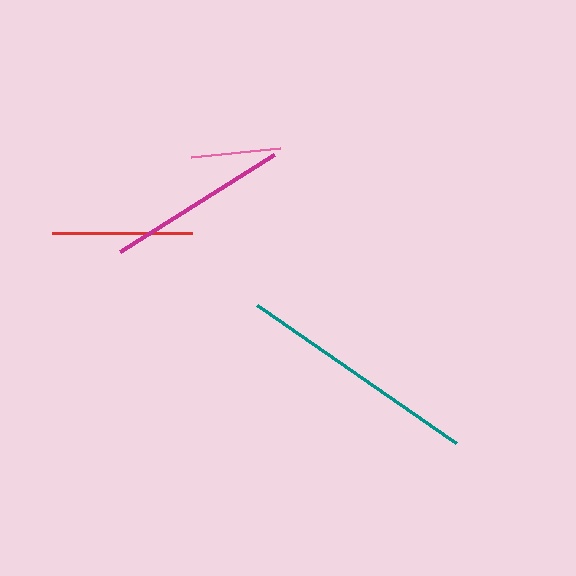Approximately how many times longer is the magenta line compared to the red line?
The magenta line is approximately 1.3 times the length of the red line.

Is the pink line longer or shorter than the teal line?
The teal line is longer than the pink line.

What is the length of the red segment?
The red segment is approximately 140 pixels long.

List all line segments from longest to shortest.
From longest to shortest: teal, magenta, red, pink.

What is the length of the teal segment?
The teal segment is approximately 242 pixels long.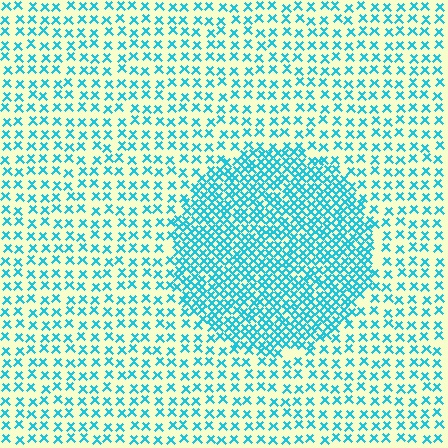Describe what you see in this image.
The image contains small cyan elements arranged at two different densities. A circle-shaped region is visible where the elements are more densely packed than the surrounding area.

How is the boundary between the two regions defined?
The boundary is defined by a change in element density (approximately 2.3x ratio). All elements are the same color, size, and shape.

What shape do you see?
I see a circle.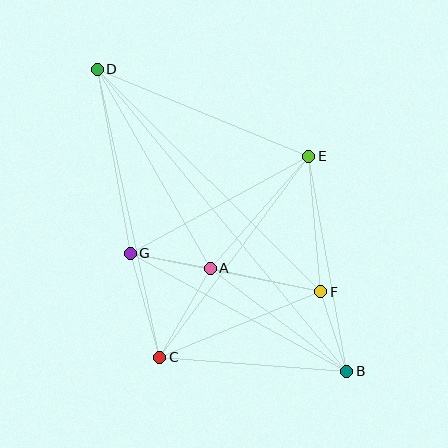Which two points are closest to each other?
Points A and G are closest to each other.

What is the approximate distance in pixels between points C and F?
The distance between C and F is approximately 174 pixels.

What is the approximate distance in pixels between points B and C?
The distance between B and C is approximately 188 pixels.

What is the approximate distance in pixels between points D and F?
The distance between D and F is approximately 315 pixels.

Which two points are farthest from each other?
Points B and D are farthest from each other.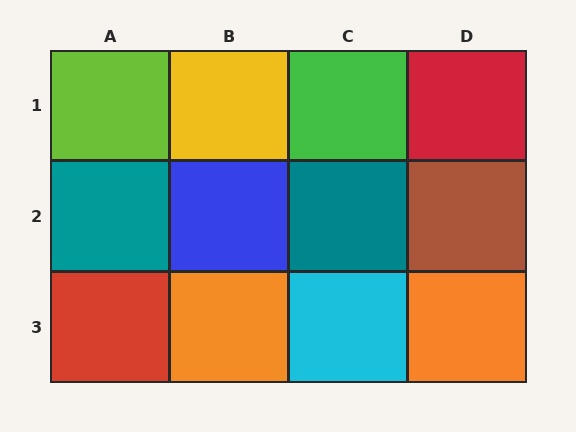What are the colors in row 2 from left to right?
Teal, blue, teal, brown.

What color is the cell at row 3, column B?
Orange.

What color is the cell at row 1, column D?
Red.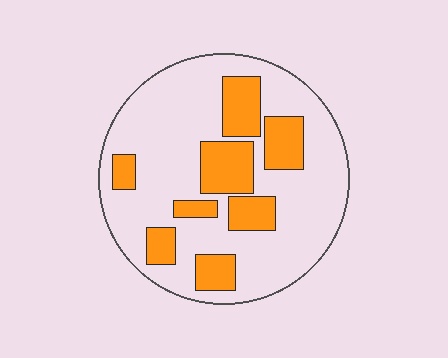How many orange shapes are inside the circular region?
8.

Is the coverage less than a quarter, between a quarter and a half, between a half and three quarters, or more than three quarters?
Between a quarter and a half.